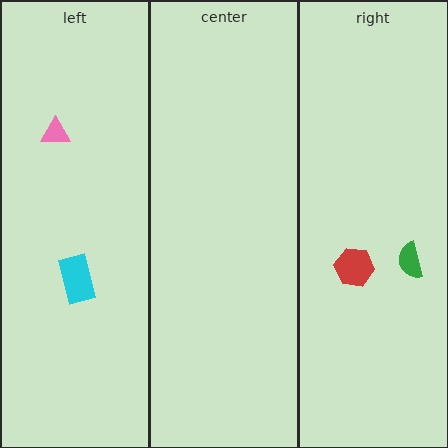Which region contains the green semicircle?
The right region.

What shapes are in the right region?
The red hexagon, the green semicircle.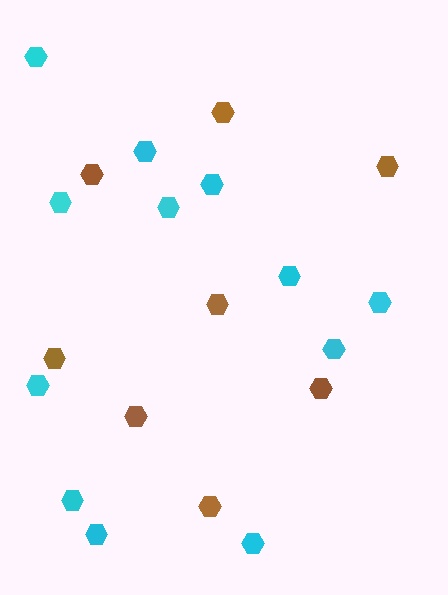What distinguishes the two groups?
There are 2 groups: one group of brown hexagons (8) and one group of cyan hexagons (12).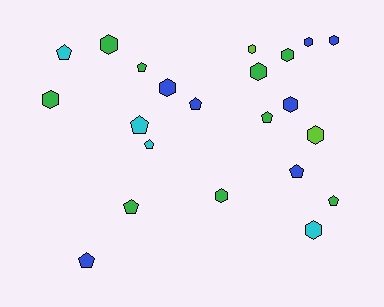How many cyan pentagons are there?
There are 3 cyan pentagons.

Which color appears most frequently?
Green, with 9 objects.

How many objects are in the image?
There are 22 objects.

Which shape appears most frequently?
Hexagon, with 12 objects.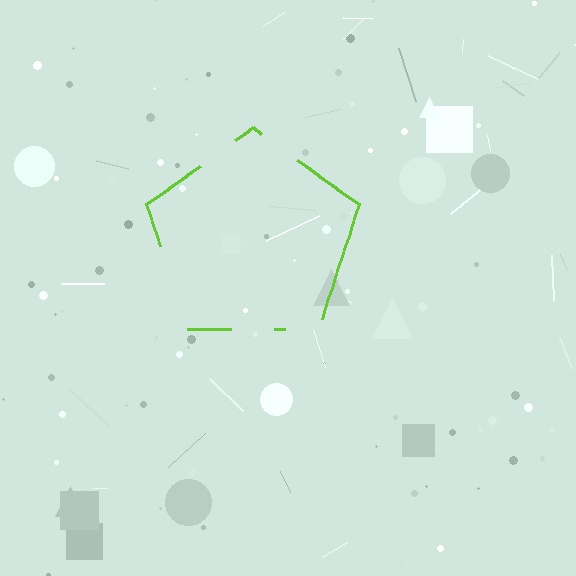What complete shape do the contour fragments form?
The contour fragments form a pentagon.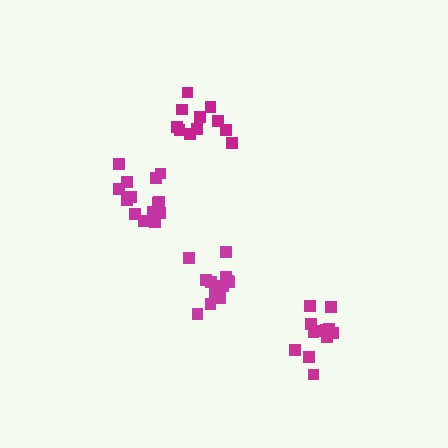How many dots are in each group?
Group 1: 12 dots, Group 2: 11 dots, Group 3: 13 dots, Group 4: 14 dots (50 total).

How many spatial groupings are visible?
There are 4 spatial groupings.